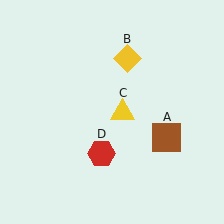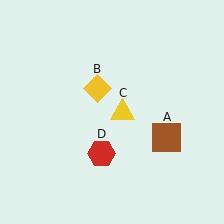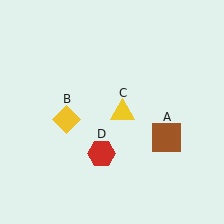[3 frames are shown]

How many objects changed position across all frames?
1 object changed position: yellow diamond (object B).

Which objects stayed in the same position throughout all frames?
Brown square (object A) and yellow triangle (object C) and red hexagon (object D) remained stationary.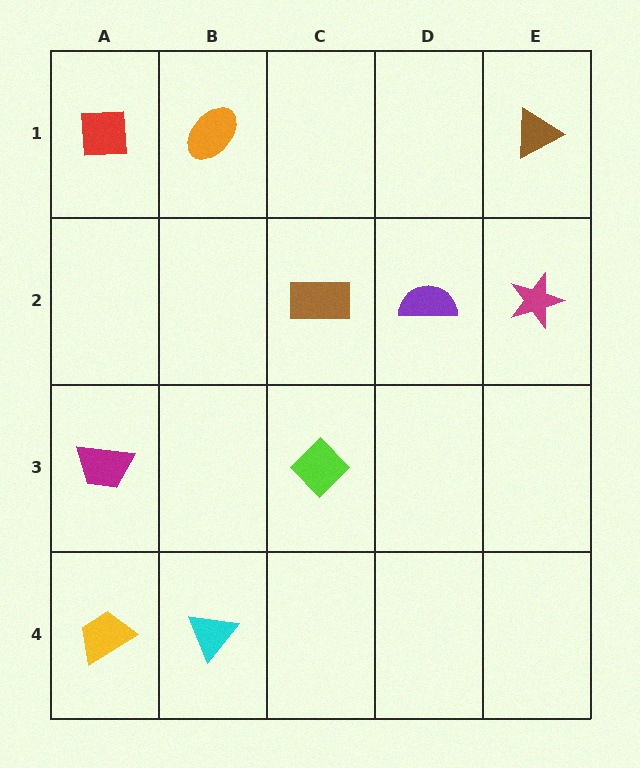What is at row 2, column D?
A purple semicircle.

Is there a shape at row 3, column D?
No, that cell is empty.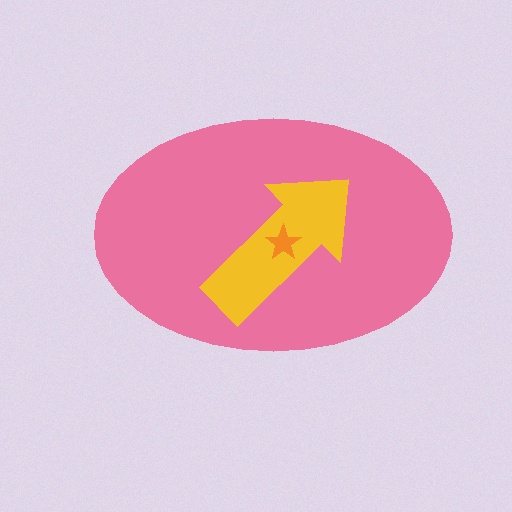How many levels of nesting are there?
3.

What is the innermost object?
The orange star.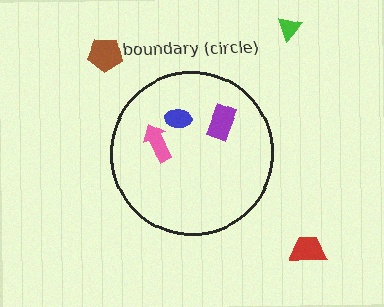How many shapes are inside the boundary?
3 inside, 3 outside.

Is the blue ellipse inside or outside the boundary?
Inside.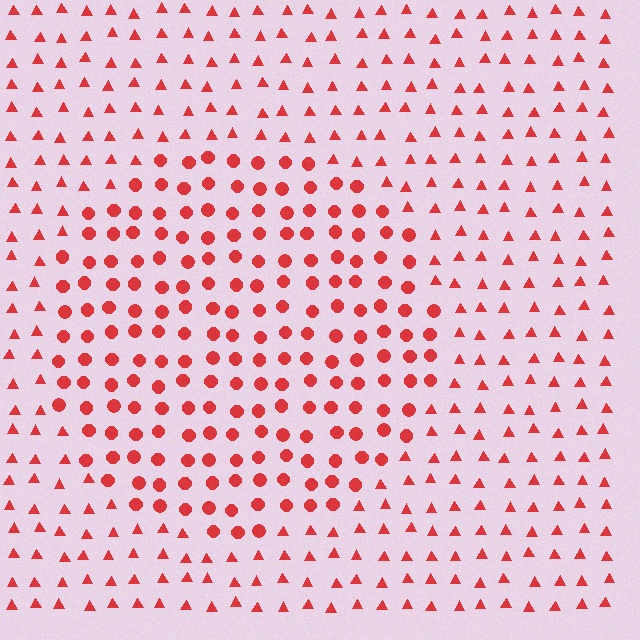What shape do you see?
I see a circle.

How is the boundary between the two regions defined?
The boundary is defined by a change in element shape: circles inside vs. triangles outside. All elements share the same color and spacing.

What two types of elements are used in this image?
The image uses circles inside the circle region and triangles outside it.